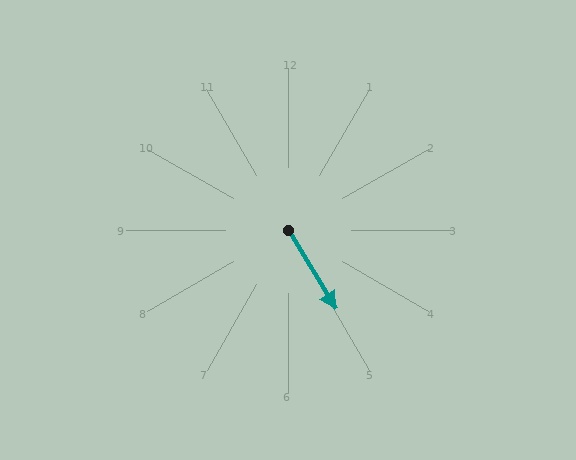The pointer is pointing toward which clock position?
Roughly 5 o'clock.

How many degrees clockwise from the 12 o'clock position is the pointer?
Approximately 149 degrees.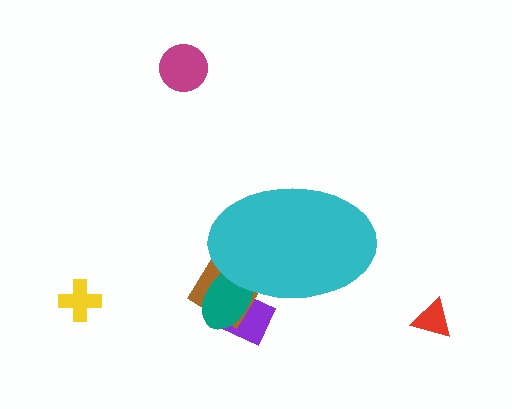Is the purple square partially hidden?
Yes, the purple square is partially hidden behind the cyan ellipse.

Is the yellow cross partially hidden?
No, the yellow cross is fully visible.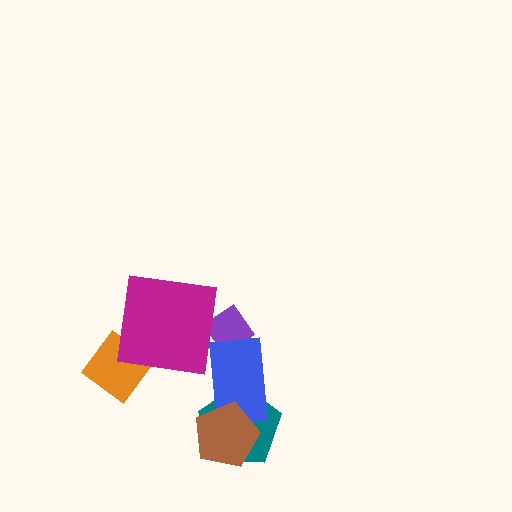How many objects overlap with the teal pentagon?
2 objects overlap with the teal pentagon.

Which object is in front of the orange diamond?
The magenta square is in front of the orange diamond.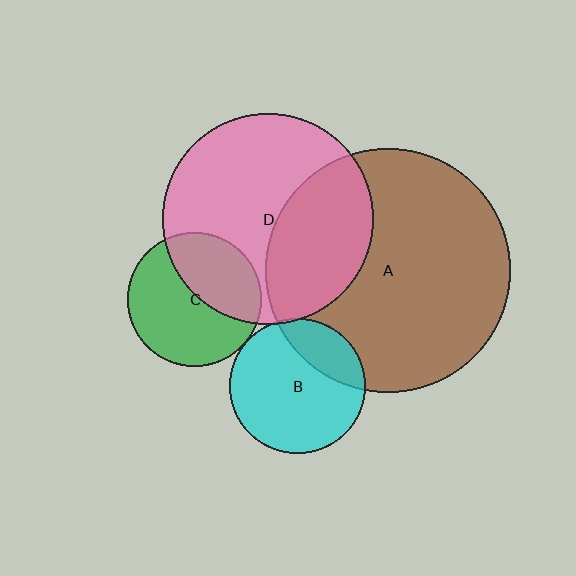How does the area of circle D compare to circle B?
Approximately 2.4 times.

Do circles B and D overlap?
Yes.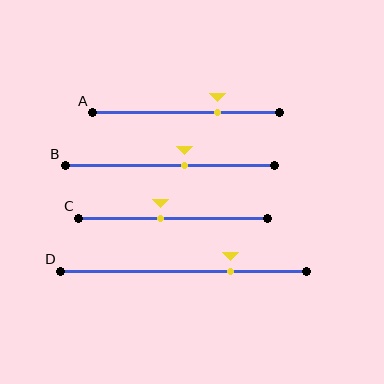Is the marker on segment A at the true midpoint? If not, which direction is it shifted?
No, the marker on segment A is shifted to the right by about 17% of the segment length.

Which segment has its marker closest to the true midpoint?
Segment C has its marker closest to the true midpoint.